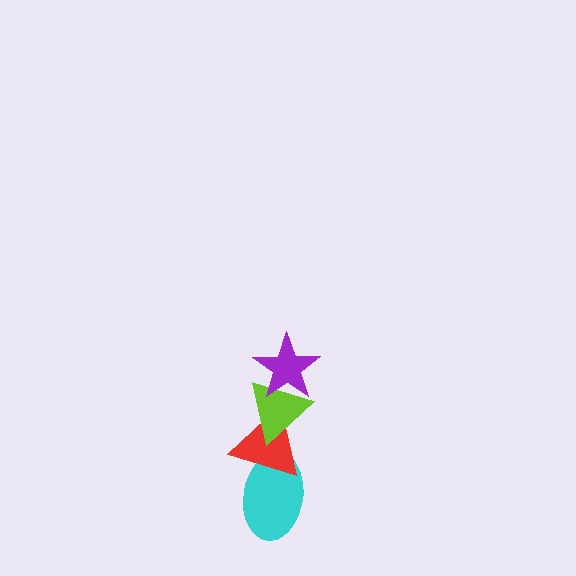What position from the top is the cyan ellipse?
The cyan ellipse is 4th from the top.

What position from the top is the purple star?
The purple star is 1st from the top.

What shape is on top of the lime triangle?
The purple star is on top of the lime triangle.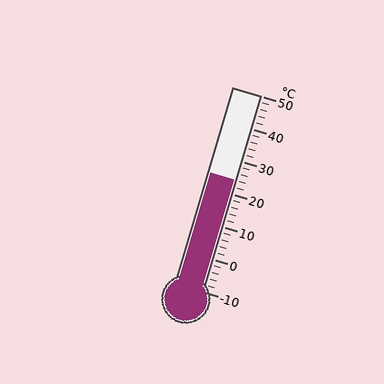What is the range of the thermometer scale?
The thermometer scale ranges from -10°C to 50°C.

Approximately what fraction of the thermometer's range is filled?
The thermometer is filled to approximately 55% of its range.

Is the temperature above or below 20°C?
The temperature is above 20°C.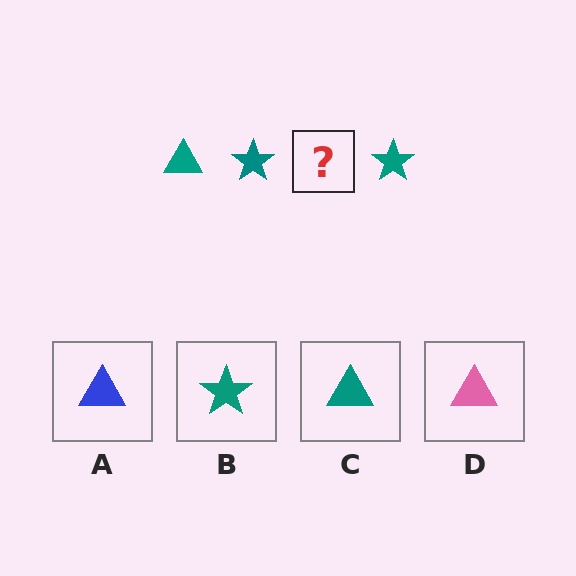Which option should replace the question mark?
Option C.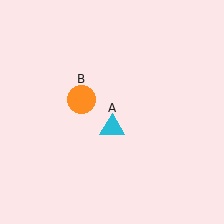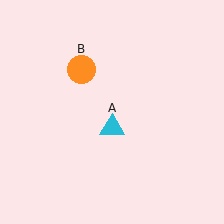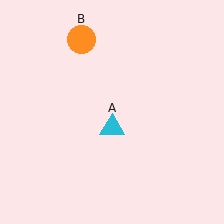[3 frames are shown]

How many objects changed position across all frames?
1 object changed position: orange circle (object B).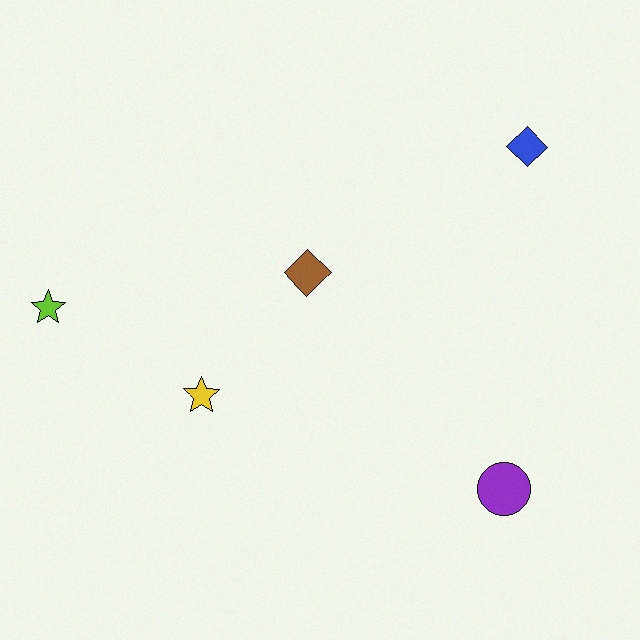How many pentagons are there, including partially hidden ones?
There are no pentagons.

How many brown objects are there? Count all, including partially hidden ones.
There is 1 brown object.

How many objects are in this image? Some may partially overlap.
There are 5 objects.